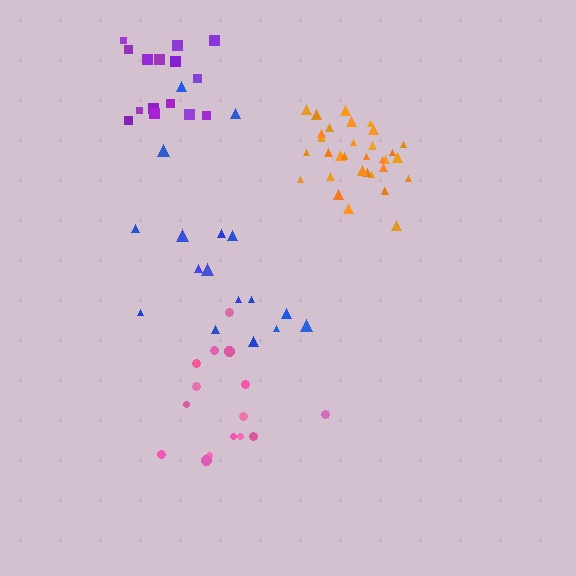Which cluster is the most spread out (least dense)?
Blue.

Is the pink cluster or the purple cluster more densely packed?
Purple.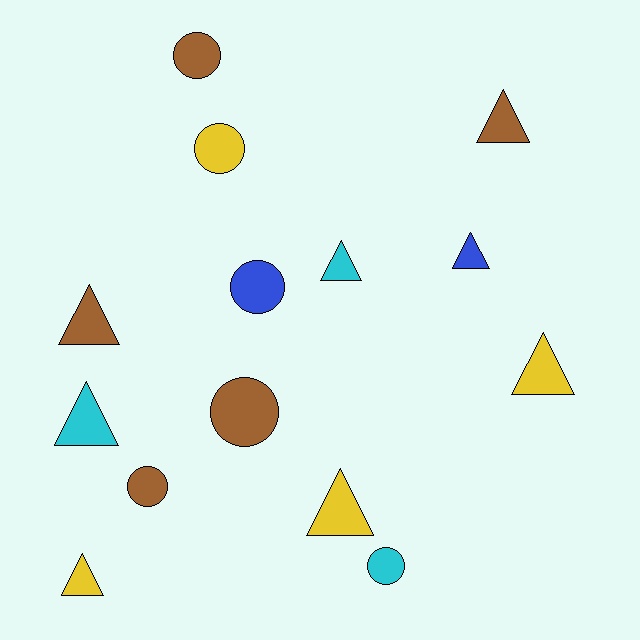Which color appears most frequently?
Brown, with 5 objects.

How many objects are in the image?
There are 14 objects.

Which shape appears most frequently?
Triangle, with 8 objects.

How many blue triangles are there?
There is 1 blue triangle.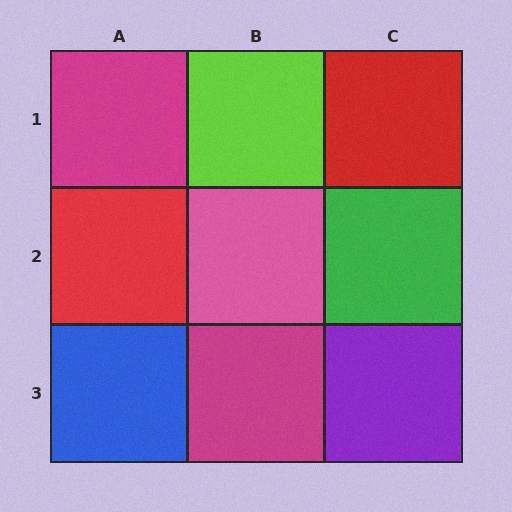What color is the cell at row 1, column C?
Red.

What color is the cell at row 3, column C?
Purple.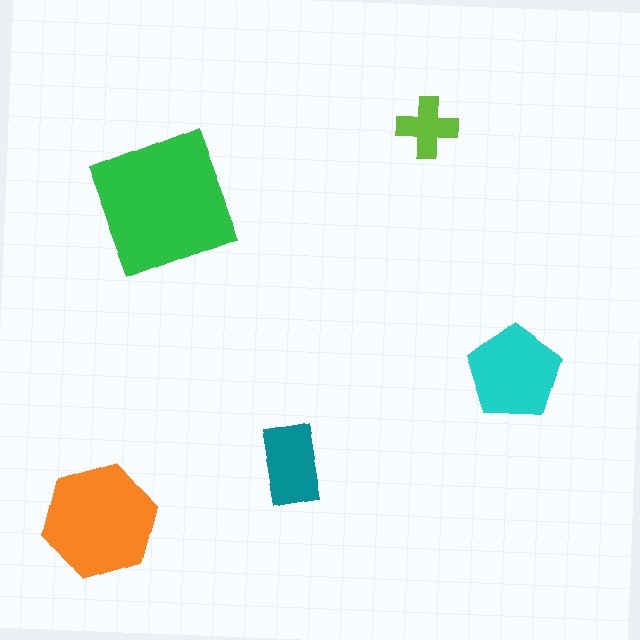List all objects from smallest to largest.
The lime cross, the teal rectangle, the cyan pentagon, the orange hexagon, the green square.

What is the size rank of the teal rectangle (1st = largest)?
4th.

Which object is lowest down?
The orange hexagon is bottommost.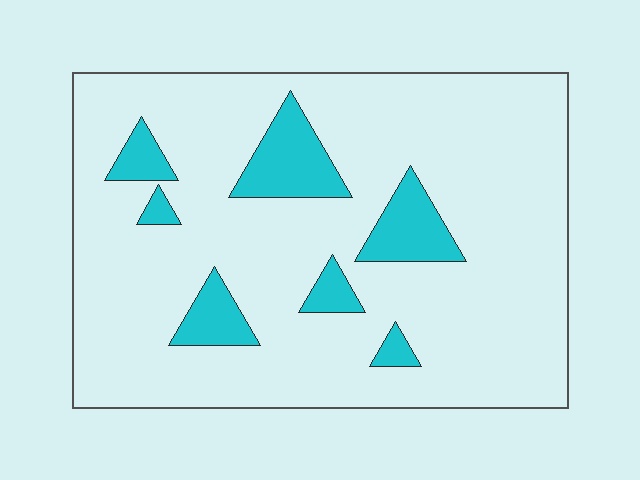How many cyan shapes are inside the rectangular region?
7.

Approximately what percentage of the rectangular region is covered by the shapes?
Approximately 15%.